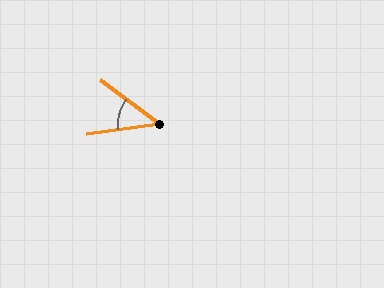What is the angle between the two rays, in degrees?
Approximately 45 degrees.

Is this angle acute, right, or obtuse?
It is acute.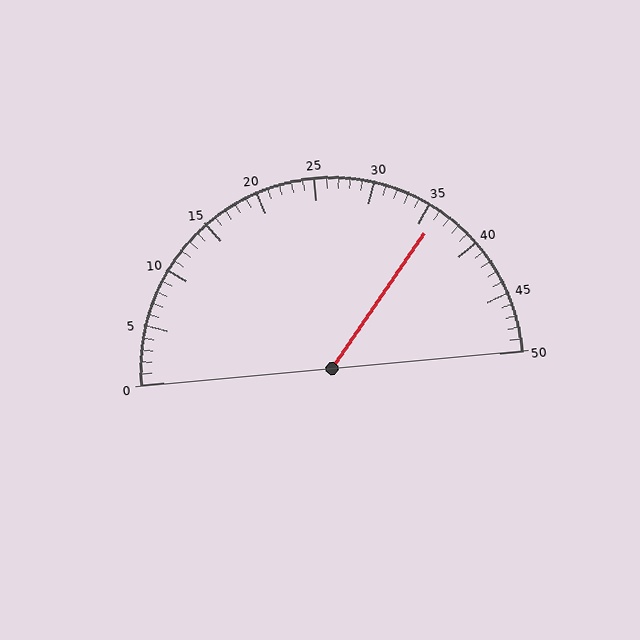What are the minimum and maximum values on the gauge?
The gauge ranges from 0 to 50.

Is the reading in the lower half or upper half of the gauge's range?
The reading is in the upper half of the range (0 to 50).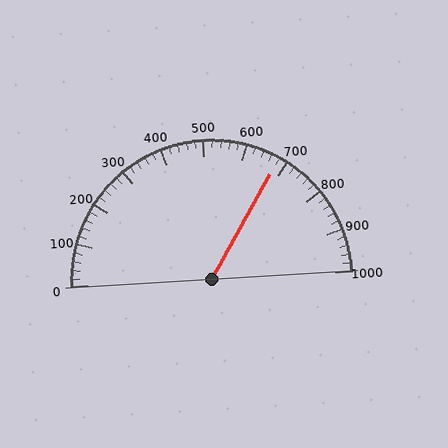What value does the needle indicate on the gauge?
The needle indicates approximately 680.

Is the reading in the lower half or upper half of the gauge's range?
The reading is in the upper half of the range (0 to 1000).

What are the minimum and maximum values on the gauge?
The gauge ranges from 0 to 1000.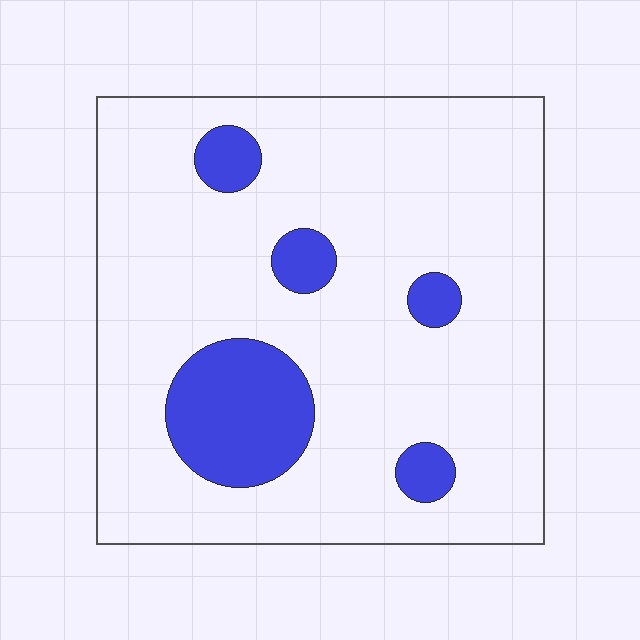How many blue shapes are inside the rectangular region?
5.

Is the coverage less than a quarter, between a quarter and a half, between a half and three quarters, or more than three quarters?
Less than a quarter.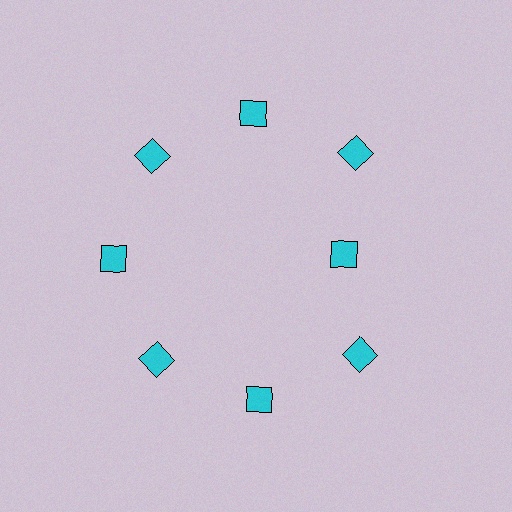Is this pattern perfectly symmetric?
No. The 8 cyan diamonds are arranged in a ring, but one element near the 3 o'clock position is pulled inward toward the center, breaking the 8-fold rotational symmetry.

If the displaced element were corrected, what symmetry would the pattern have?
It would have 8-fold rotational symmetry — the pattern would map onto itself every 45 degrees.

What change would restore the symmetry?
The symmetry would be restored by moving it outward, back onto the ring so that all 8 diamonds sit at equal angles and equal distance from the center.